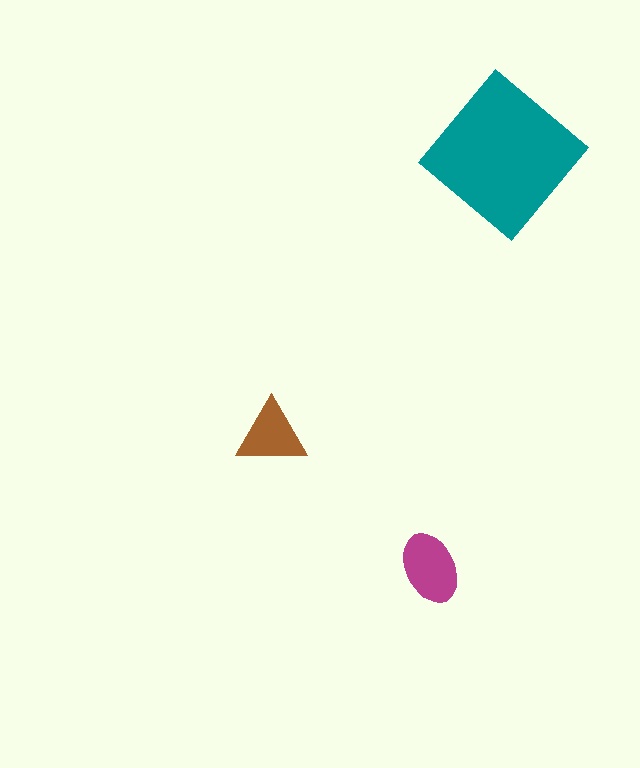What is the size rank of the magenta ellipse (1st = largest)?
2nd.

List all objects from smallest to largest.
The brown triangle, the magenta ellipse, the teal diamond.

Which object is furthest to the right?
The teal diamond is rightmost.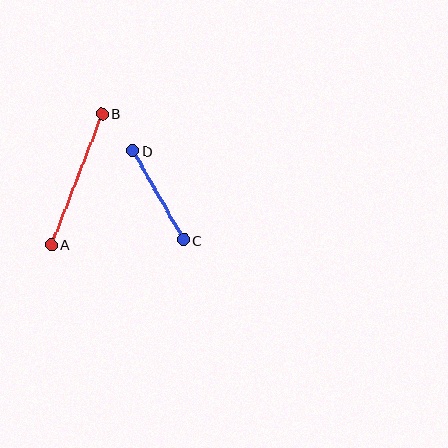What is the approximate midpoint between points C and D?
The midpoint is at approximately (158, 195) pixels.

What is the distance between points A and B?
The distance is approximately 140 pixels.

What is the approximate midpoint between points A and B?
The midpoint is at approximately (77, 179) pixels.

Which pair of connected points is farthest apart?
Points A and B are farthest apart.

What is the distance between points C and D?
The distance is approximately 103 pixels.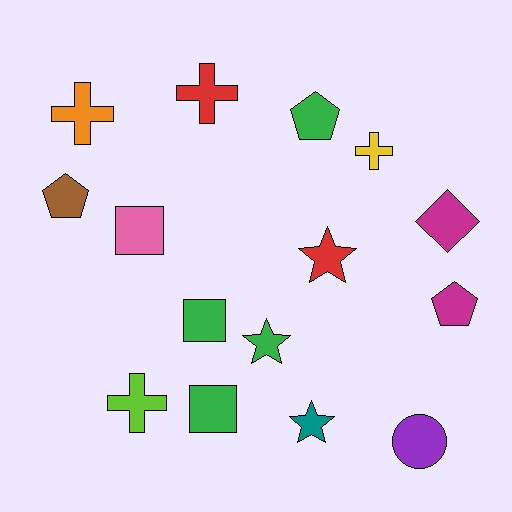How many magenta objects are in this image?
There are 2 magenta objects.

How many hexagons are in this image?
There are no hexagons.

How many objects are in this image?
There are 15 objects.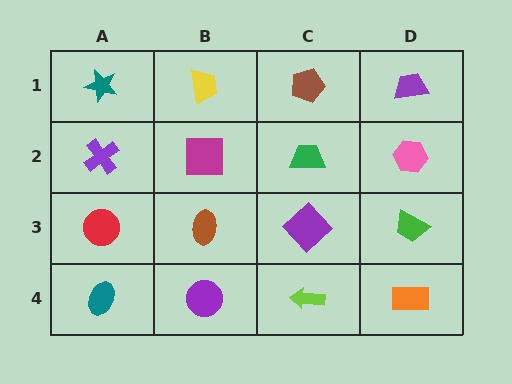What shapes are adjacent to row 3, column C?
A green trapezoid (row 2, column C), a lime arrow (row 4, column C), a brown ellipse (row 3, column B), a green trapezoid (row 3, column D).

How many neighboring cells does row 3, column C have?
4.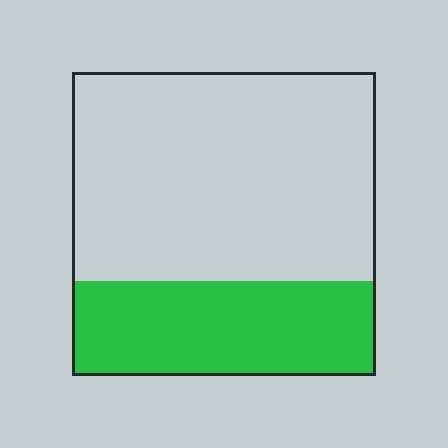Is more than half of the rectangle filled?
No.